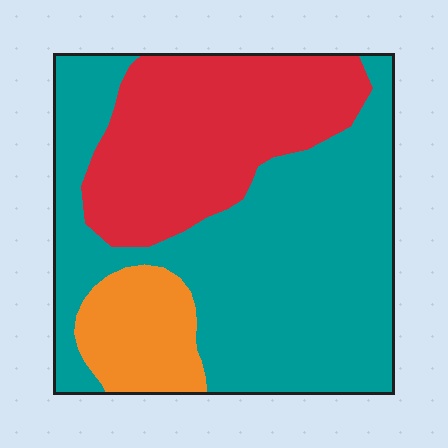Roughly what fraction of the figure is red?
Red takes up about one third (1/3) of the figure.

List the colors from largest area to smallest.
From largest to smallest: teal, red, orange.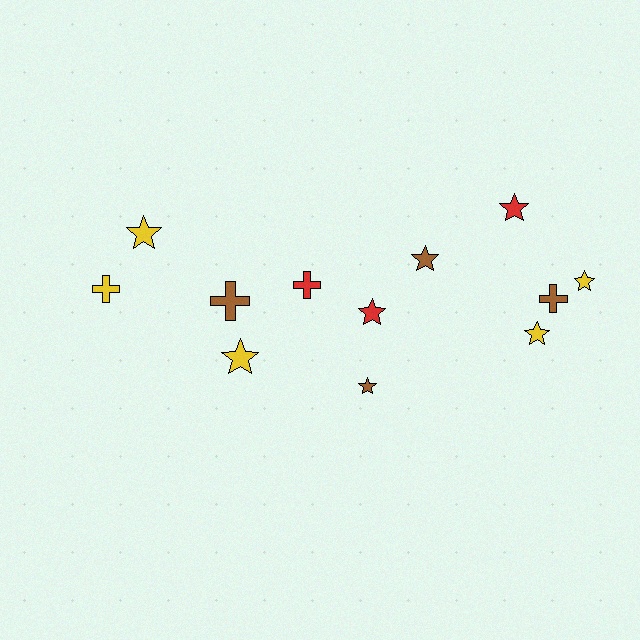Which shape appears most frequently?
Star, with 8 objects.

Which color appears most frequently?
Yellow, with 5 objects.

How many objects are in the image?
There are 12 objects.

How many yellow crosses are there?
There is 1 yellow cross.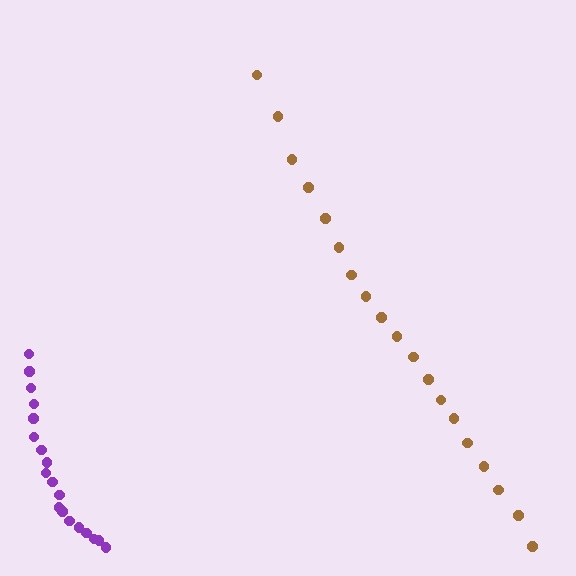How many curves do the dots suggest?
There are 2 distinct paths.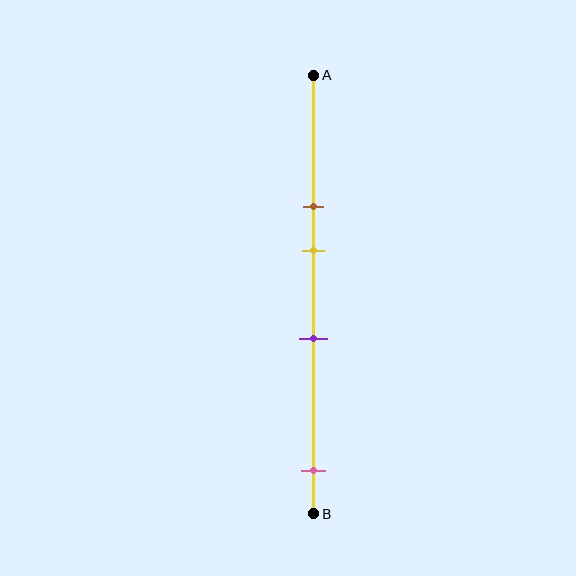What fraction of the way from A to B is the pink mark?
The pink mark is approximately 90% (0.9) of the way from A to B.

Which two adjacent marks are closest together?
The brown and yellow marks are the closest adjacent pair.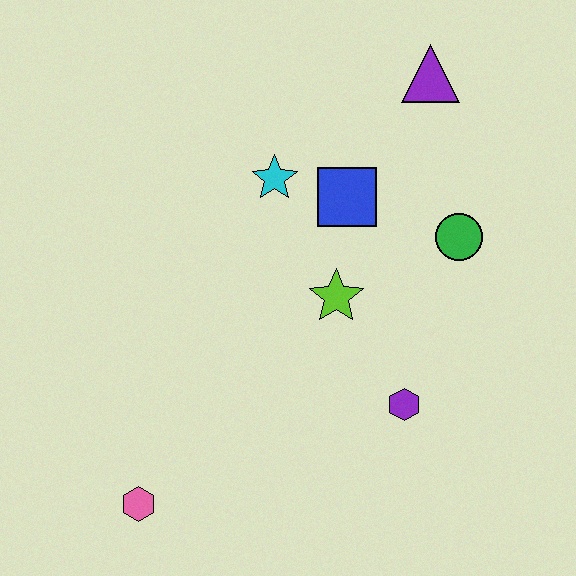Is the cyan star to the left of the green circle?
Yes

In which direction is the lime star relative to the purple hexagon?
The lime star is above the purple hexagon.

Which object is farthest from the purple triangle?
The pink hexagon is farthest from the purple triangle.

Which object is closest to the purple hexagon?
The lime star is closest to the purple hexagon.